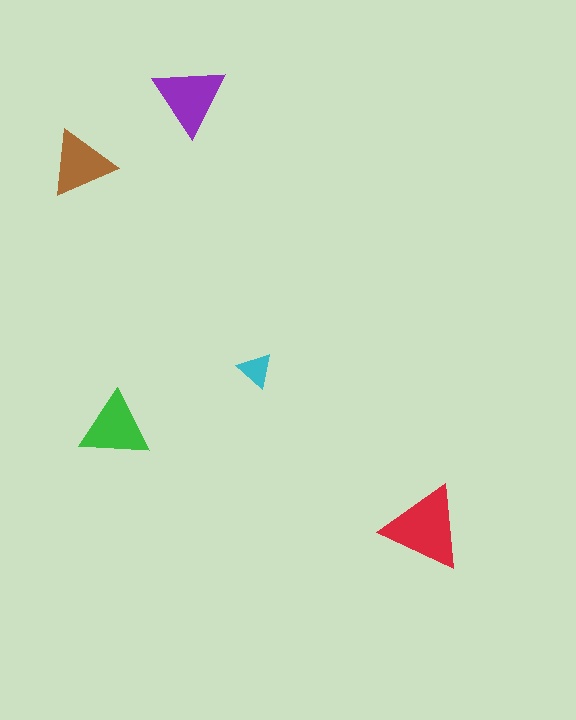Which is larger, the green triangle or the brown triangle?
The green one.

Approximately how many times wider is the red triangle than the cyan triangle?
About 2.5 times wider.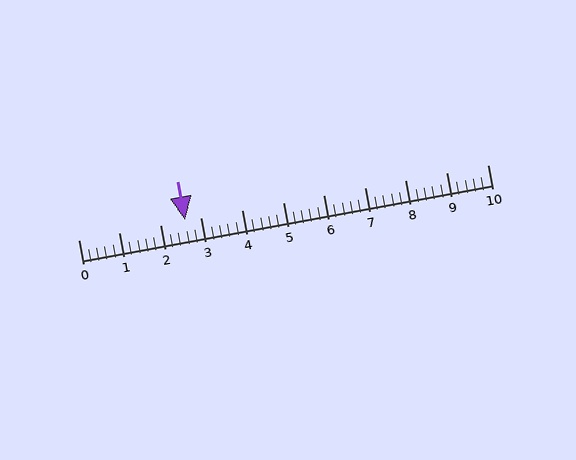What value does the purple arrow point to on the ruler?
The purple arrow points to approximately 2.6.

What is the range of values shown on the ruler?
The ruler shows values from 0 to 10.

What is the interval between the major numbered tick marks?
The major tick marks are spaced 1 units apart.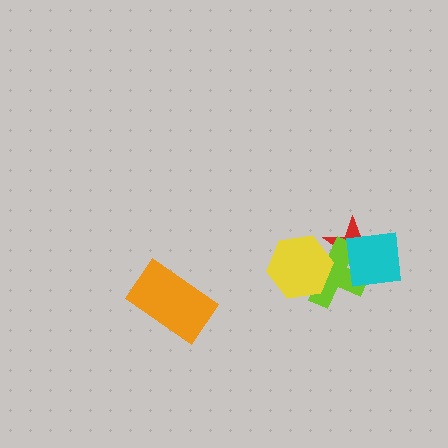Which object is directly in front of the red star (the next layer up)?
The lime cross is directly in front of the red star.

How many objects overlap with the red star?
3 objects overlap with the red star.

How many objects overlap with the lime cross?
3 objects overlap with the lime cross.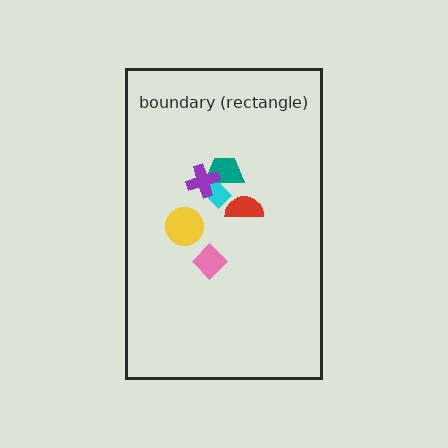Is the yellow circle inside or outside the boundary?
Inside.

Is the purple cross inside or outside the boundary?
Inside.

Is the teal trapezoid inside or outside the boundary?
Inside.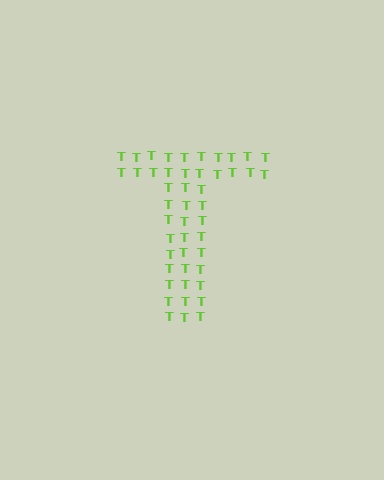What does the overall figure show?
The overall figure shows the letter T.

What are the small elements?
The small elements are letter T's.